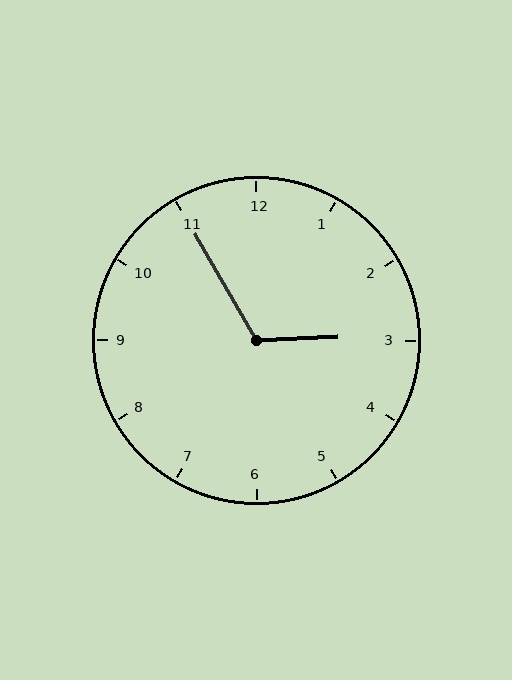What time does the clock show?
2:55.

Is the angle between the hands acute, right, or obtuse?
It is obtuse.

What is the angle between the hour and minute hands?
Approximately 118 degrees.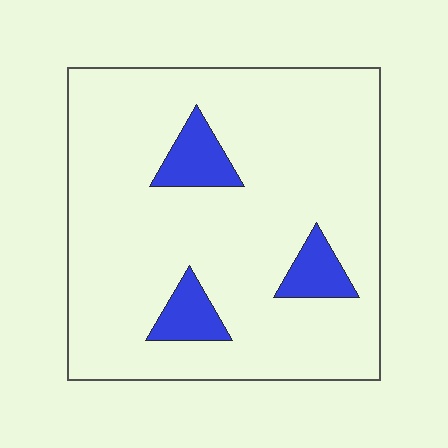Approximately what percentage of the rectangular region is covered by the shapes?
Approximately 10%.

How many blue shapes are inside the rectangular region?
3.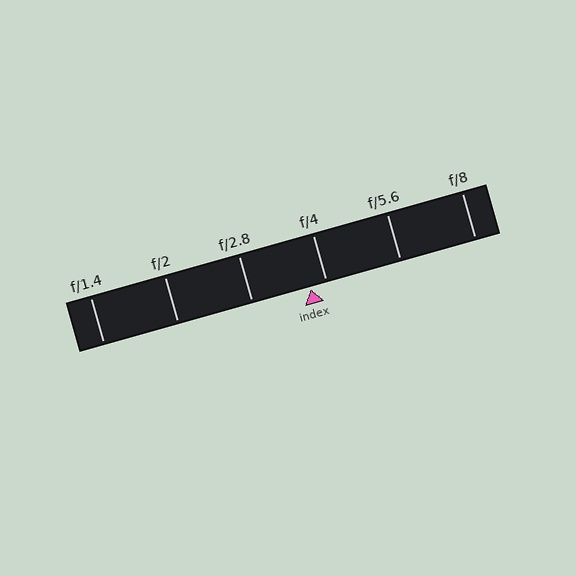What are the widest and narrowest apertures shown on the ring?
The widest aperture shown is f/1.4 and the narrowest is f/8.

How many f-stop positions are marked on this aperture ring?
There are 6 f-stop positions marked.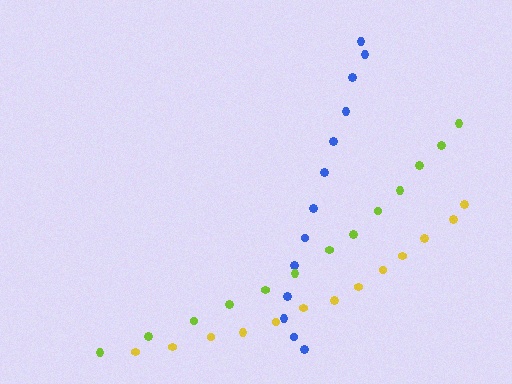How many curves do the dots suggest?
There are 3 distinct paths.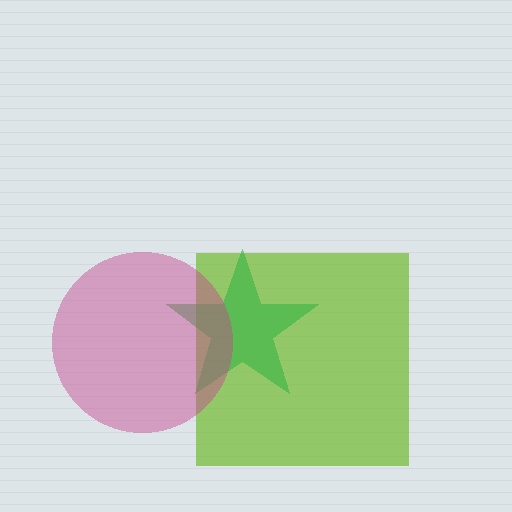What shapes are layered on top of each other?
The layered shapes are: a lime square, a green star, a magenta circle.